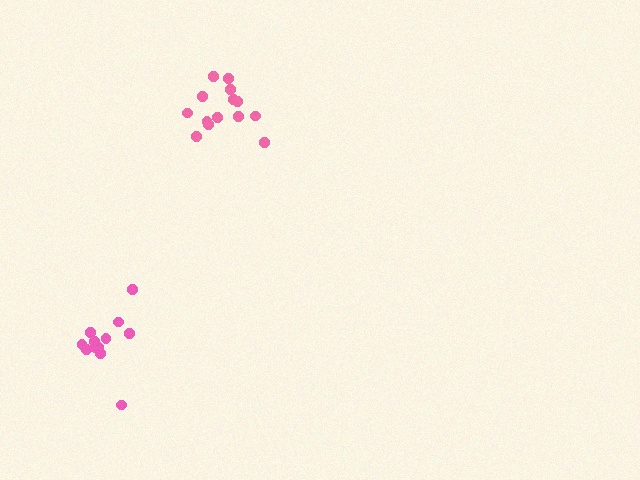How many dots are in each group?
Group 1: 12 dots, Group 2: 14 dots (26 total).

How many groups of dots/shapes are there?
There are 2 groups.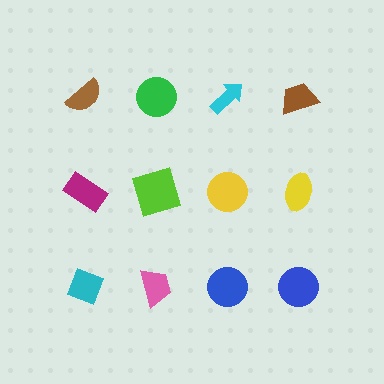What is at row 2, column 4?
A yellow ellipse.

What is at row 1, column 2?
A green circle.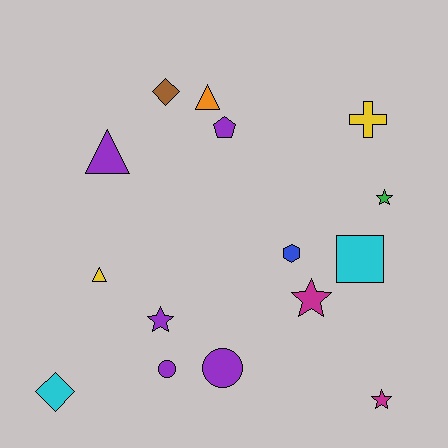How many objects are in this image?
There are 15 objects.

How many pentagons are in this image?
There is 1 pentagon.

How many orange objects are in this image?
There is 1 orange object.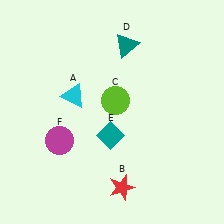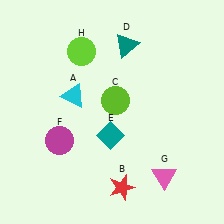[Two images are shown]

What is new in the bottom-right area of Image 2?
A pink triangle (G) was added in the bottom-right area of Image 2.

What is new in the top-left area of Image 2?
A lime circle (H) was added in the top-left area of Image 2.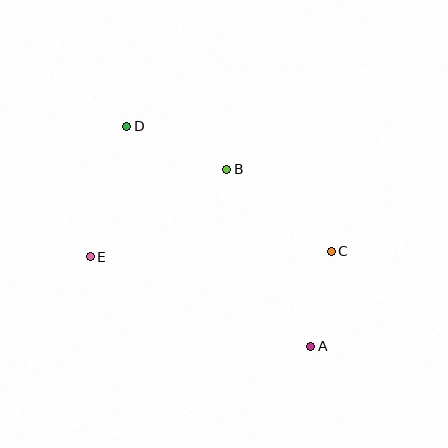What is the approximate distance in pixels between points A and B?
The distance between A and B is approximately 196 pixels.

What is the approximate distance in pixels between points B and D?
The distance between B and D is approximately 109 pixels.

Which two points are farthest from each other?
Points A and D are farthest from each other.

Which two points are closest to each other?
Points A and C are closest to each other.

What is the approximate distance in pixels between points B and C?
The distance between B and C is approximately 133 pixels.